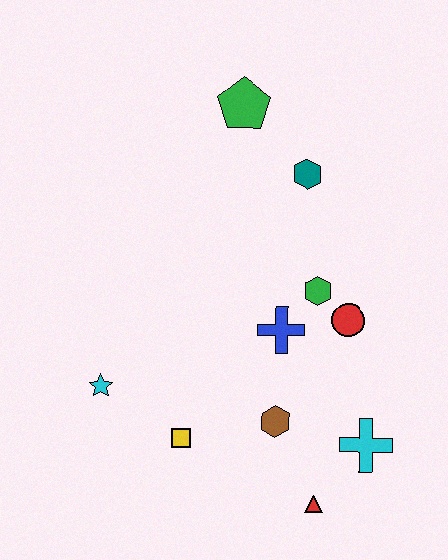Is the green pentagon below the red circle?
No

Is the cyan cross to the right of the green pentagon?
Yes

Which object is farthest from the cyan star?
The green pentagon is farthest from the cyan star.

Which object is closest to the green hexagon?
The red circle is closest to the green hexagon.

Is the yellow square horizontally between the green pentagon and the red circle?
No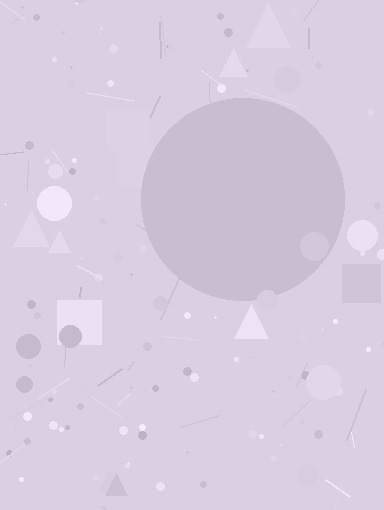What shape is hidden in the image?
A circle is hidden in the image.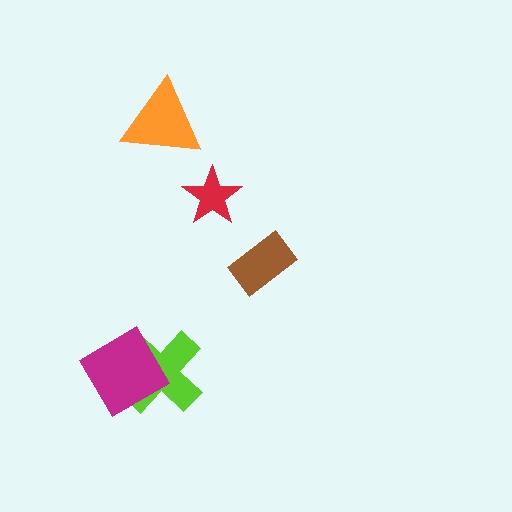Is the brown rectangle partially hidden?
No, no other shape covers it.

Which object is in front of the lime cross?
The magenta diamond is in front of the lime cross.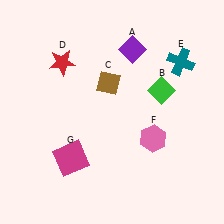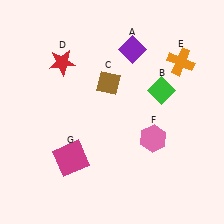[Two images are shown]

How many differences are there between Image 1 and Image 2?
There is 1 difference between the two images.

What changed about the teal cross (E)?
In Image 1, E is teal. In Image 2, it changed to orange.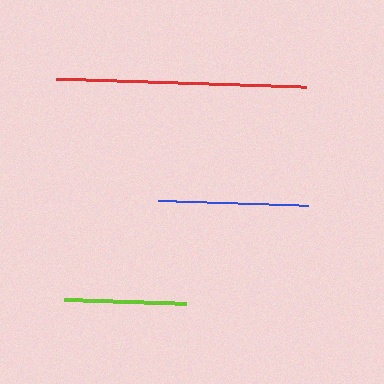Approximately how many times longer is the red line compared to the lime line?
The red line is approximately 2.1 times the length of the lime line.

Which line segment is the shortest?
The lime line is the shortest at approximately 122 pixels.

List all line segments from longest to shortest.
From longest to shortest: red, blue, lime.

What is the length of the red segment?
The red segment is approximately 251 pixels long.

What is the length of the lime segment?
The lime segment is approximately 122 pixels long.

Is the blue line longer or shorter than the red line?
The red line is longer than the blue line.